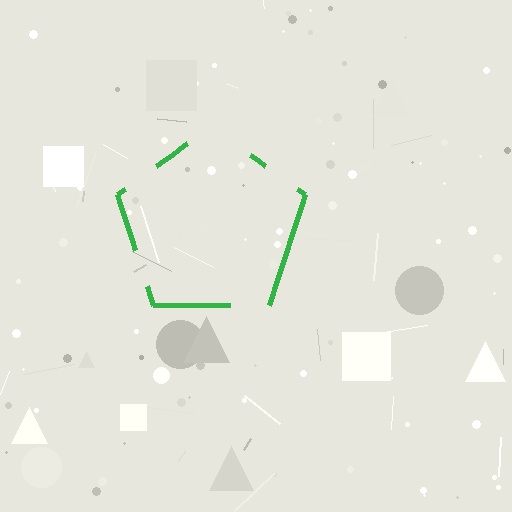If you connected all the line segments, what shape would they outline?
They would outline a pentagon.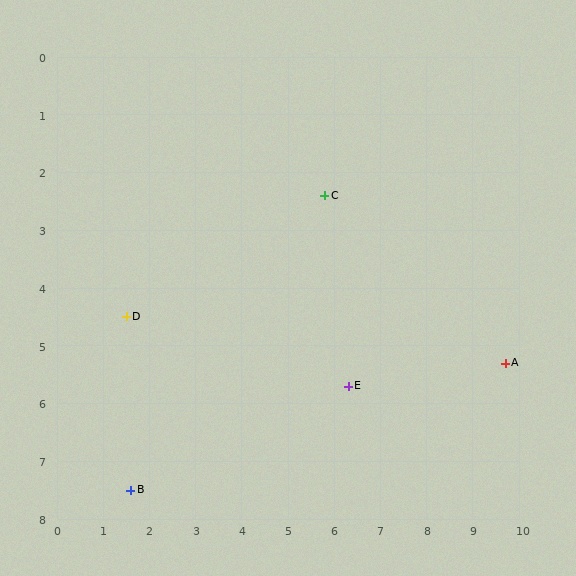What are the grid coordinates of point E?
Point E is at approximately (6.3, 5.7).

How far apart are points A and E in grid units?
Points A and E are about 3.4 grid units apart.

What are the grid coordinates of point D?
Point D is at approximately (1.5, 4.5).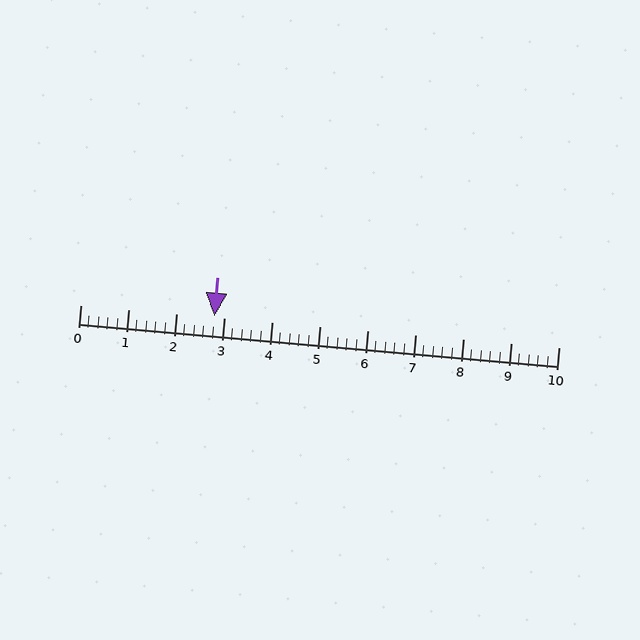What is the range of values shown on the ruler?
The ruler shows values from 0 to 10.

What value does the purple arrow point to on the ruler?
The purple arrow points to approximately 2.8.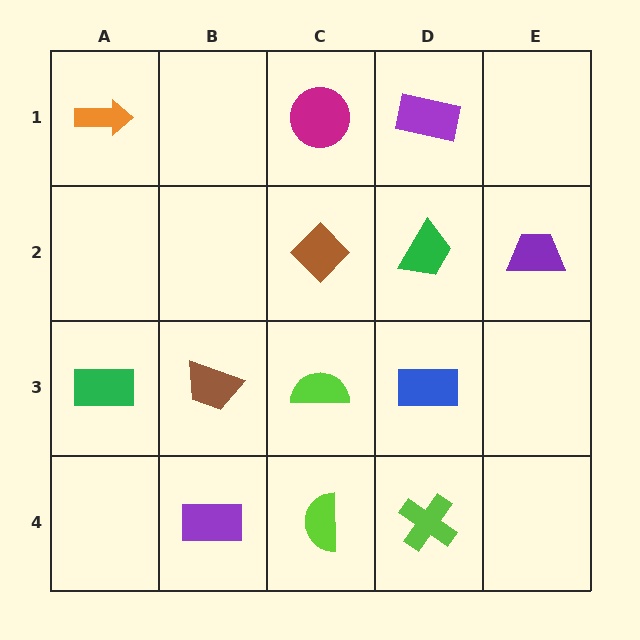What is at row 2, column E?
A purple trapezoid.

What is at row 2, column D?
A green trapezoid.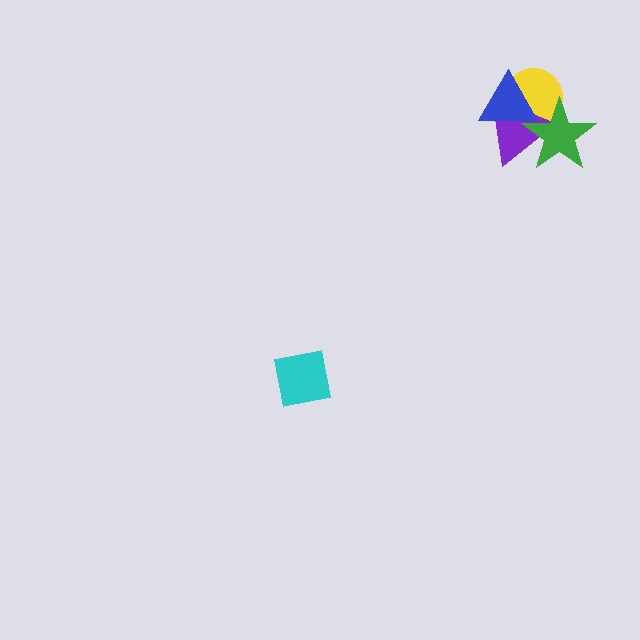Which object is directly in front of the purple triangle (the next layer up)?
The blue triangle is directly in front of the purple triangle.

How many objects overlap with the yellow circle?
3 objects overlap with the yellow circle.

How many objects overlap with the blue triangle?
3 objects overlap with the blue triangle.